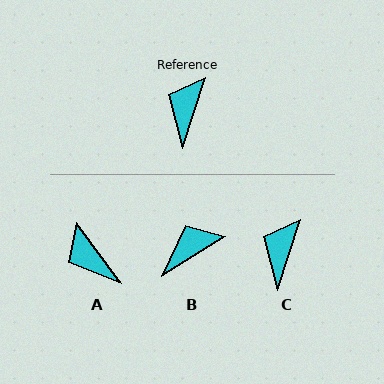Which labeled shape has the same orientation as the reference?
C.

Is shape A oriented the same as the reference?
No, it is off by about 54 degrees.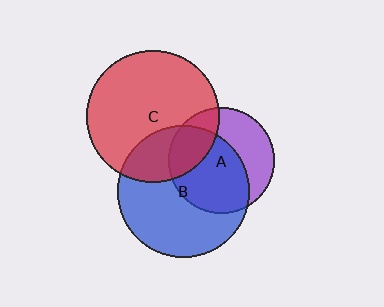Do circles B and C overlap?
Yes.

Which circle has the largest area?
Circle C (red).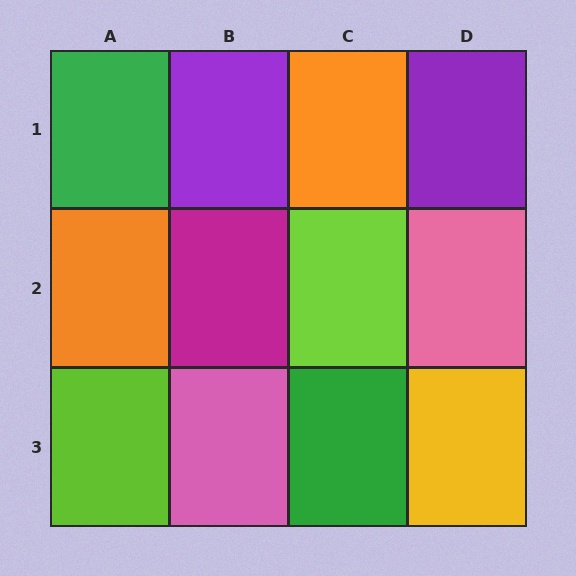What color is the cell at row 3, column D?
Yellow.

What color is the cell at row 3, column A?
Lime.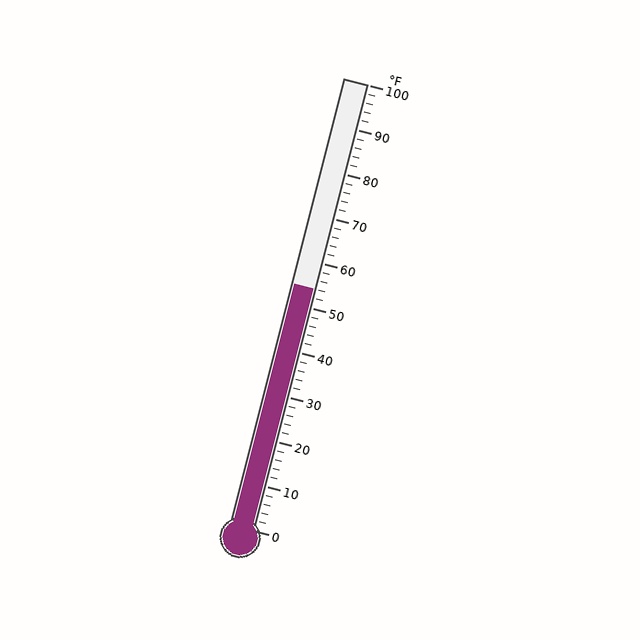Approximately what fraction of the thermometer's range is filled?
The thermometer is filled to approximately 55% of its range.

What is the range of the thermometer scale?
The thermometer scale ranges from 0°F to 100°F.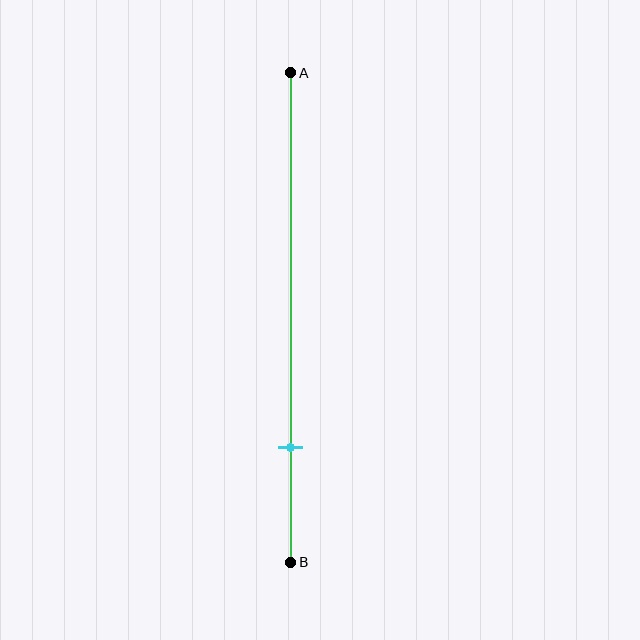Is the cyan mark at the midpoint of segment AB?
No, the mark is at about 75% from A, not at the 50% midpoint.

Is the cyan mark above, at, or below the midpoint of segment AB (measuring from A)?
The cyan mark is below the midpoint of segment AB.